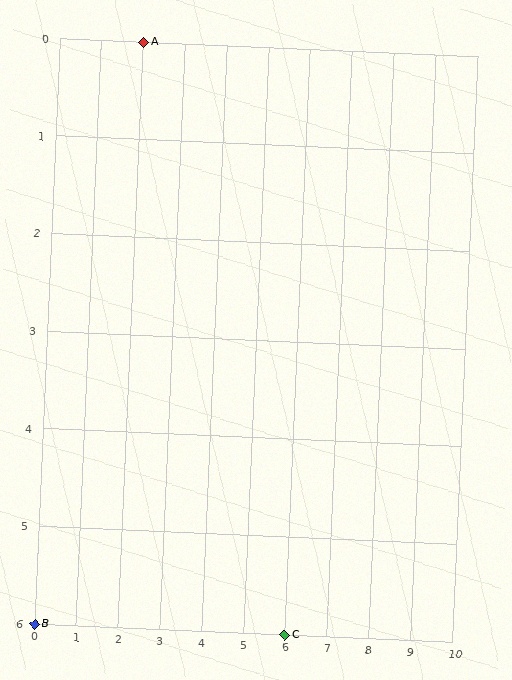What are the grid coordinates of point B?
Point B is at grid coordinates (0, 6).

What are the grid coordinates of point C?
Point C is at grid coordinates (6, 6).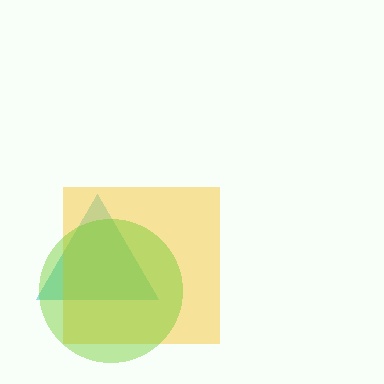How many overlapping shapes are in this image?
There are 3 overlapping shapes in the image.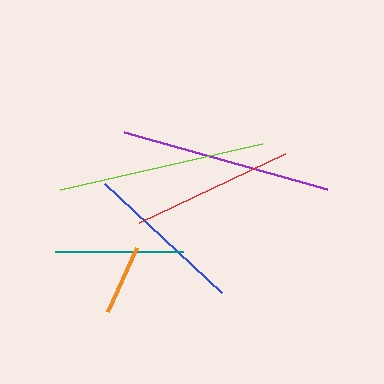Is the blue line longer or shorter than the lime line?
The lime line is longer than the blue line.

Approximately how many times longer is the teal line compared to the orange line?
The teal line is approximately 1.8 times the length of the orange line.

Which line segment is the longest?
The purple line is the longest at approximately 212 pixels.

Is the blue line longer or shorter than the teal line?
The blue line is longer than the teal line.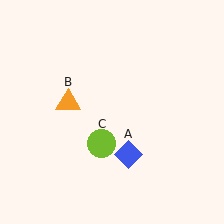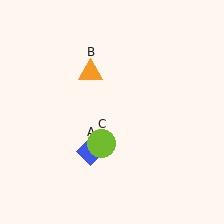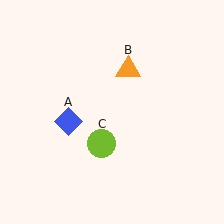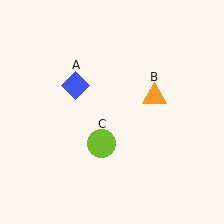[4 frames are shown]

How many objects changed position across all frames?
2 objects changed position: blue diamond (object A), orange triangle (object B).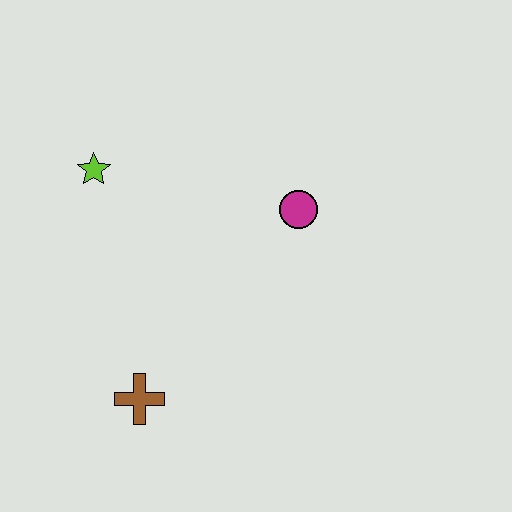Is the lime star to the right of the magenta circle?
No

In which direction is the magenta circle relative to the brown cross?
The magenta circle is above the brown cross.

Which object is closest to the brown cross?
The lime star is closest to the brown cross.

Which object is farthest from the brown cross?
The magenta circle is farthest from the brown cross.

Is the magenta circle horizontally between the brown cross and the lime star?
No